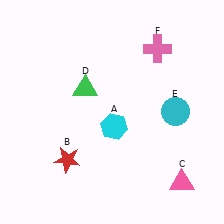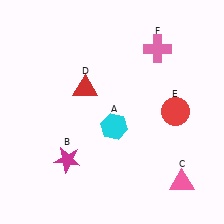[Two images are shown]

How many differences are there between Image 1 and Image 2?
There are 3 differences between the two images.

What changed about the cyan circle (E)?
In Image 1, E is cyan. In Image 2, it changed to red.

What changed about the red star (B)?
In Image 1, B is red. In Image 2, it changed to magenta.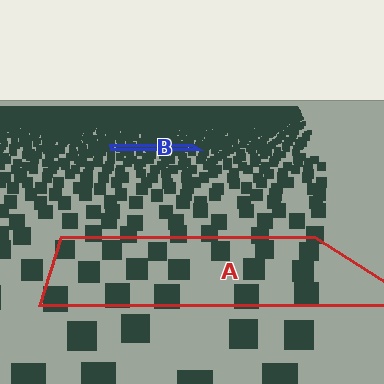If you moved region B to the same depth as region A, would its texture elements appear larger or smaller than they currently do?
They would appear larger. At a closer depth, the same texture elements are projected at a bigger on-screen size.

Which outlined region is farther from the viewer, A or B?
Region B is farther from the viewer — the texture elements inside it appear smaller and more densely packed.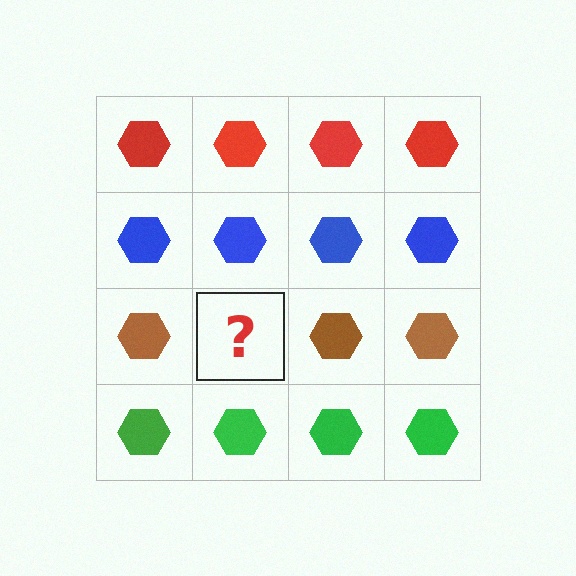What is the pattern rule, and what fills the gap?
The rule is that each row has a consistent color. The gap should be filled with a brown hexagon.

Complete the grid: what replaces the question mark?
The question mark should be replaced with a brown hexagon.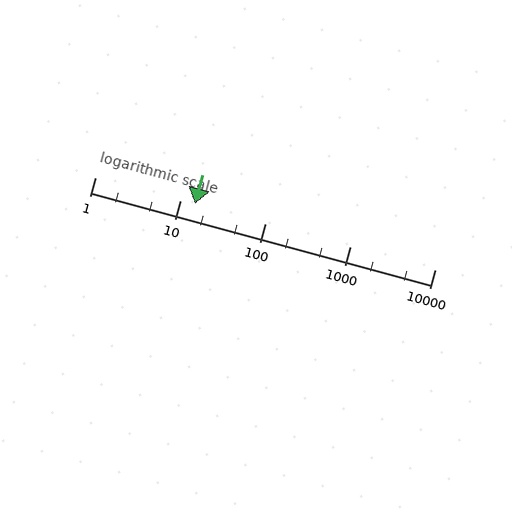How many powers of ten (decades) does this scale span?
The scale spans 4 decades, from 1 to 10000.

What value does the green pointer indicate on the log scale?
The pointer indicates approximately 15.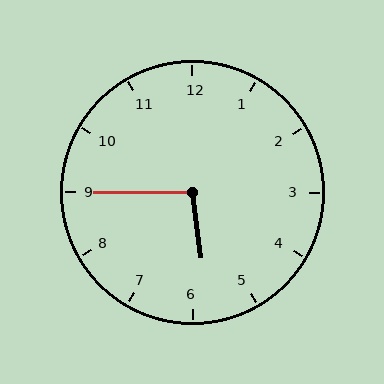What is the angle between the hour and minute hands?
Approximately 98 degrees.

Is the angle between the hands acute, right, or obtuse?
It is obtuse.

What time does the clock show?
5:45.